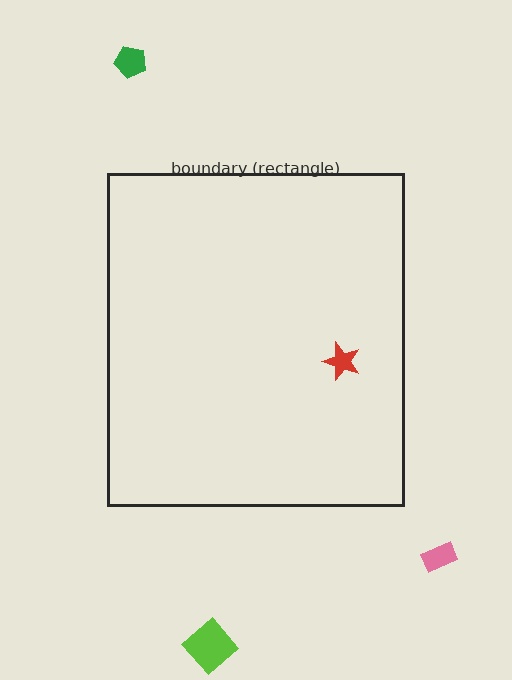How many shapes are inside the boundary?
1 inside, 3 outside.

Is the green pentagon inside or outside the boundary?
Outside.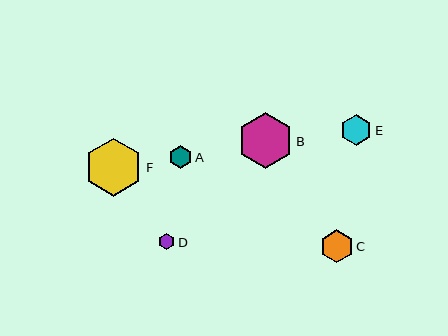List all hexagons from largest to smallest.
From largest to smallest: F, B, C, E, A, D.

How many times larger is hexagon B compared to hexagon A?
Hexagon B is approximately 2.4 times the size of hexagon A.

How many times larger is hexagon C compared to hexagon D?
Hexagon C is approximately 2.0 times the size of hexagon D.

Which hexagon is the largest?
Hexagon F is the largest with a size of approximately 58 pixels.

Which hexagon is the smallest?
Hexagon D is the smallest with a size of approximately 17 pixels.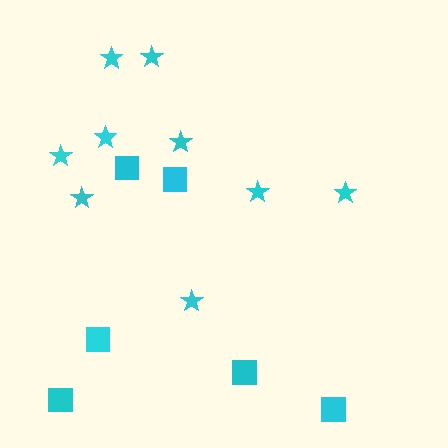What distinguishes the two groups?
There are 2 groups: one group of stars (9) and one group of squares (6).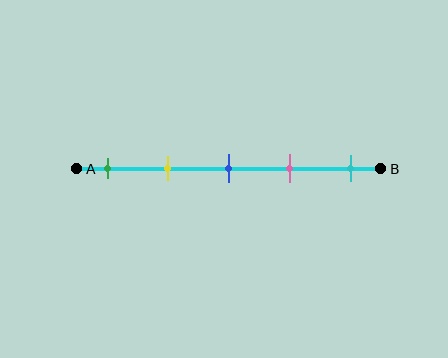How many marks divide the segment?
There are 5 marks dividing the segment.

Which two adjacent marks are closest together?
The blue and pink marks are the closest adjacent pair.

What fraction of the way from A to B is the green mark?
The green mark is approximately 10% (0.1) of the way from A to B.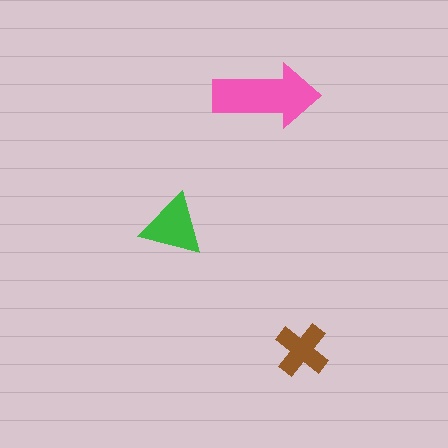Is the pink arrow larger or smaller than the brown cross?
Larger.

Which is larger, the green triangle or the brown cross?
The green triangle.